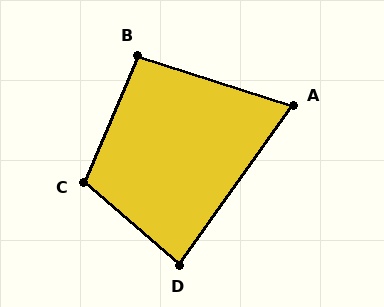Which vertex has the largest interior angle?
C, at approximately 108 degrees.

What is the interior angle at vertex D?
Approximately 85 degrees (acute).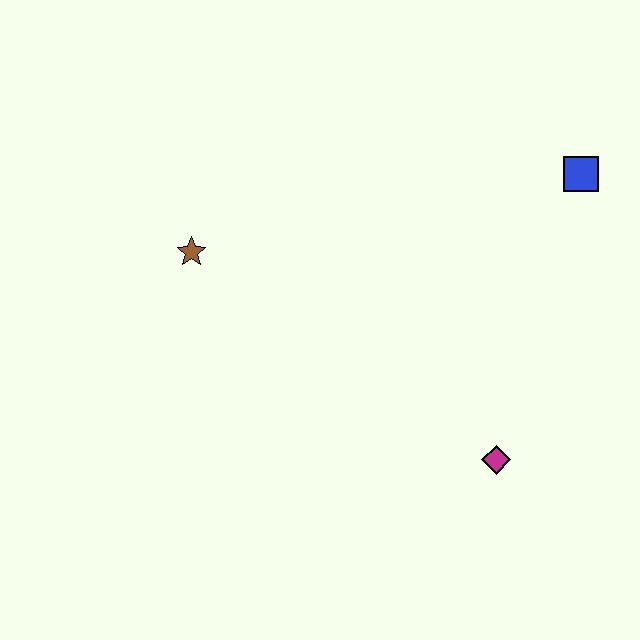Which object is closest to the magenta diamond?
The blue square is closest to the magenta diamond.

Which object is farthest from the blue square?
The brown star is farthest from the blue square.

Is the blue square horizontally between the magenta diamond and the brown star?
No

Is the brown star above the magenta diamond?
Yes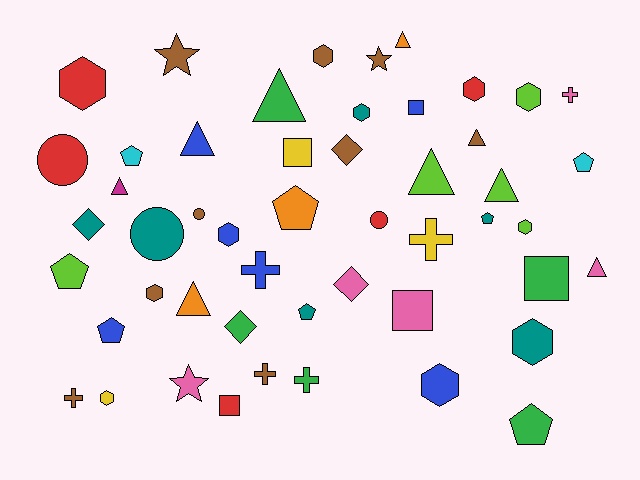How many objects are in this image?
There are 50 objects.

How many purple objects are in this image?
There are no purple objects.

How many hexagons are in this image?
There are 11 hexagons.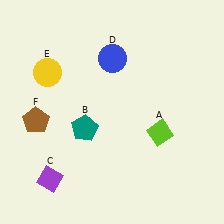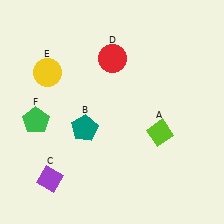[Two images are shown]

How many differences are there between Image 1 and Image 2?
There are 2 differences between the two images.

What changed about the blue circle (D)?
In Image 1, D is blue. In Image 2, it changed to red.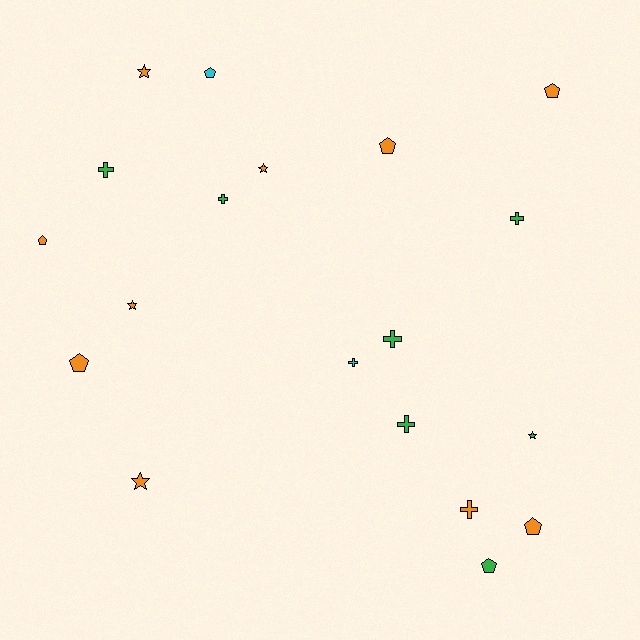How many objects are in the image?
There are 19 objects.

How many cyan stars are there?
There are no cyan stars.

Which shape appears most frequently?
Pentagon, with 7 objects.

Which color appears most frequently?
Orange, with 10 objects.